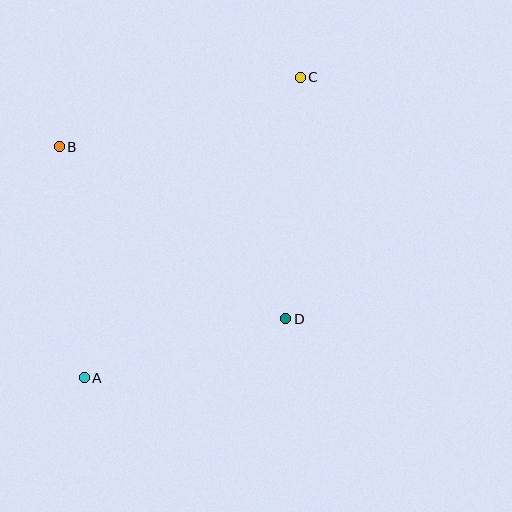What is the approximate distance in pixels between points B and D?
The distance between B and D is approximately 285 pixels.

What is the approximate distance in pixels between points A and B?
The distance between A and B is approximately 232 pixels.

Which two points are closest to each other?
Points A and D are closest to each other.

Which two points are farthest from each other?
Points A and C are farthest from each other.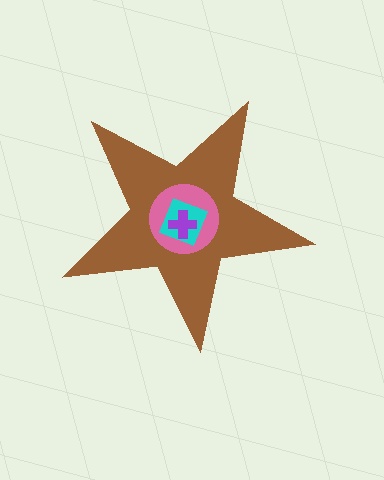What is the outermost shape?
The brown star.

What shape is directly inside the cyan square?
The purple cross.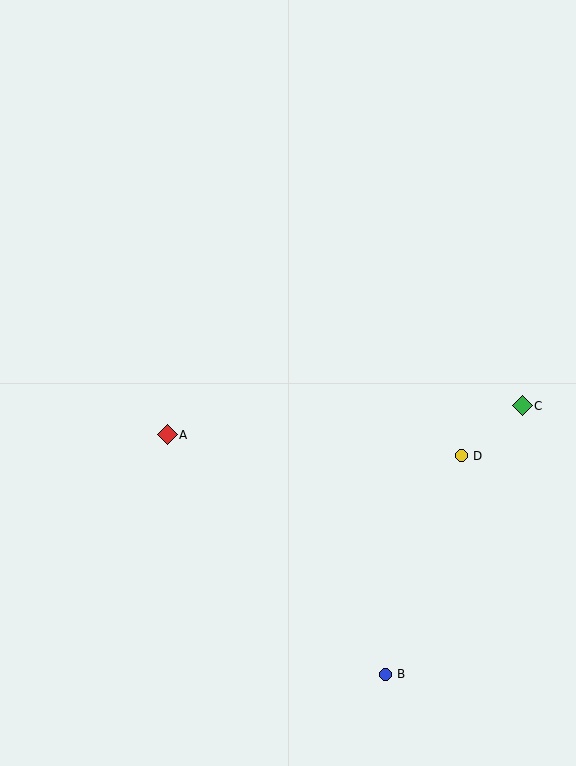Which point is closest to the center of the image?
Point A at (167, 435) is closest to the center.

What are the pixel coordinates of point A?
Point A is at (167, 435).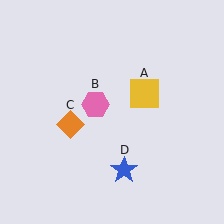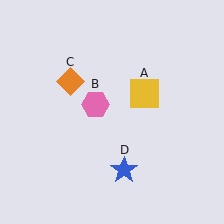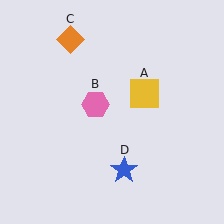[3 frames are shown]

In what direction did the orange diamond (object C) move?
The orange diamond (object C) moved up.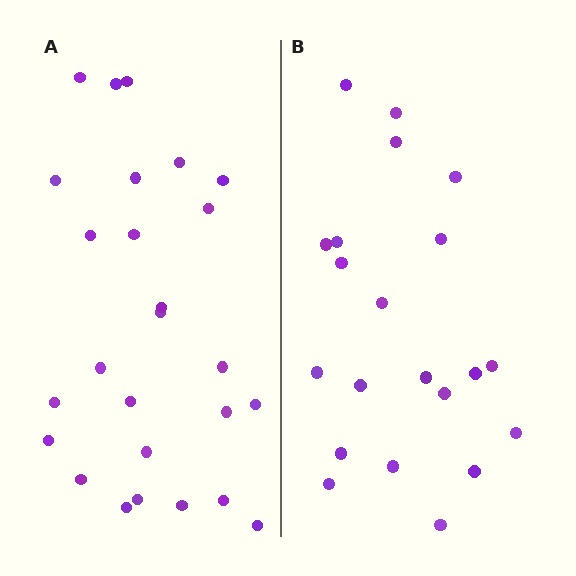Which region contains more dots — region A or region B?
Region A (the left region) has more dots.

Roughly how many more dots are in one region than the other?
Region A has about 5 more dots than region B.